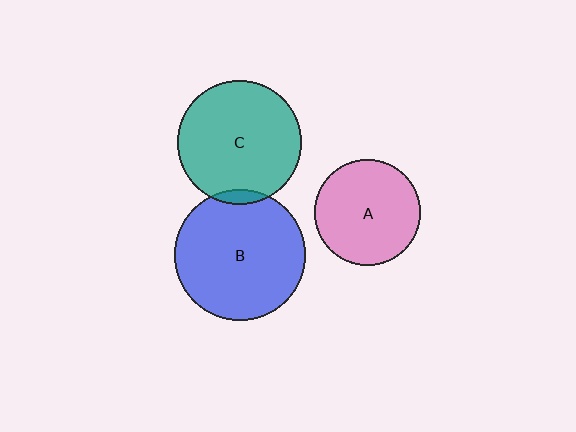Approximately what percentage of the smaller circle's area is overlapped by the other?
Approximately 5%.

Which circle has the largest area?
Circle B (blue).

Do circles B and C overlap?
Yes.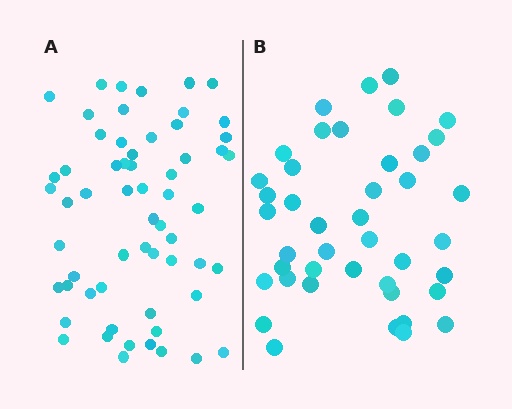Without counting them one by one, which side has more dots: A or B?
Region A (the left region) has more dots.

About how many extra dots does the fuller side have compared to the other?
Region A has approximately 20 more dots than region B.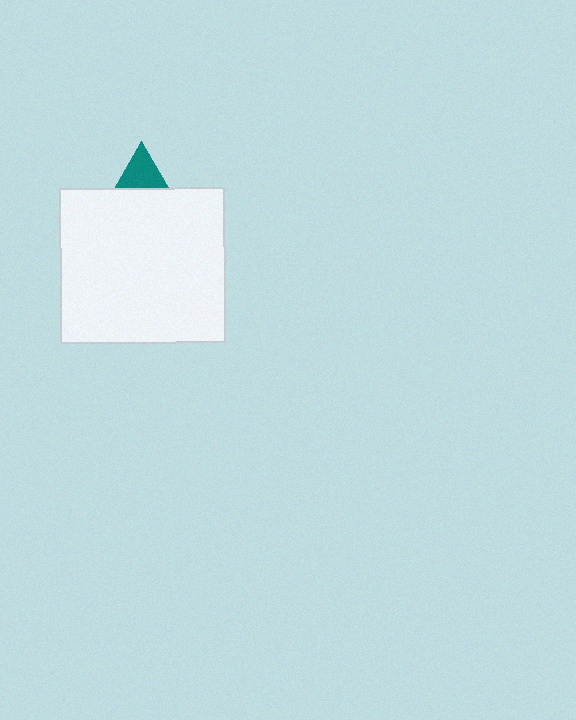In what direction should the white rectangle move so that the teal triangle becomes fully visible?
The white rectangle should move down. That is the shortest direction to clear the overlap and leave the teal triangle fully visible.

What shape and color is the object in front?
The object in front is a white rectangle.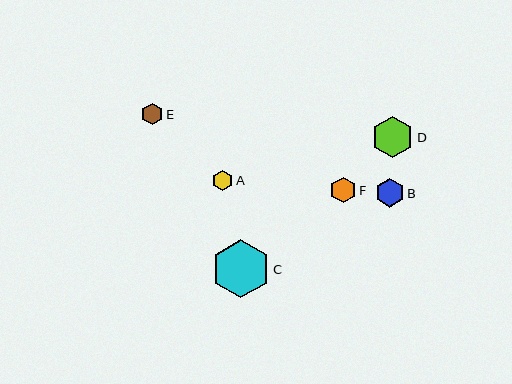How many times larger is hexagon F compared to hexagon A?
Hexagon F is approximately 1.3 times the size of hexagon A.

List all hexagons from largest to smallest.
From largest to smallest: C, D, B, F, E, A.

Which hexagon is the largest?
Hexagon C is the largest with a size of approximately 58 pixels.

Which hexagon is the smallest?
Hexagon A is the smallest with a size of approximately 20 pixels.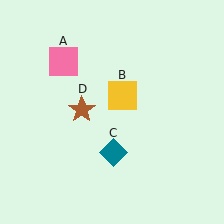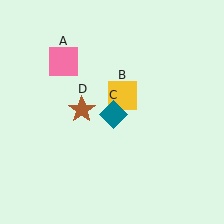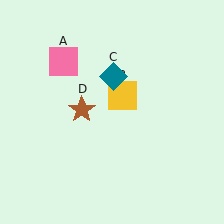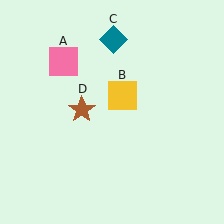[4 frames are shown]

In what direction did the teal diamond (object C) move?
The teal diamond (object C) moved up.